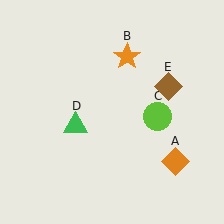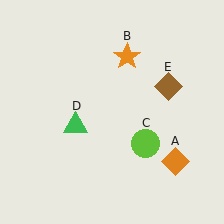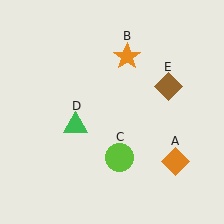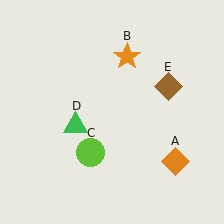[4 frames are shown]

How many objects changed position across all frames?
1 object changed position: lime circle (object C).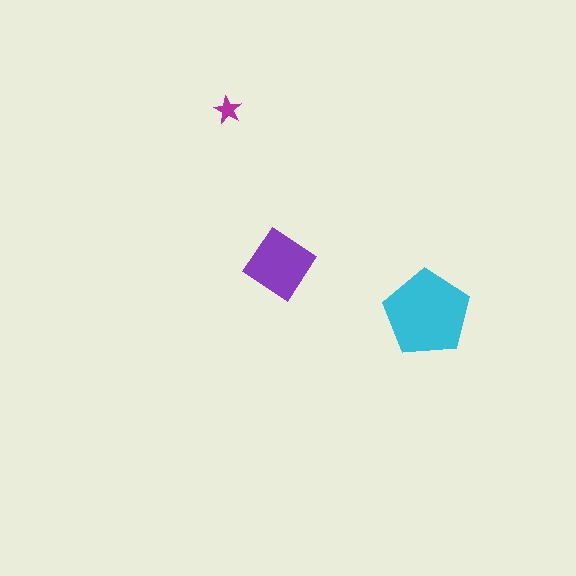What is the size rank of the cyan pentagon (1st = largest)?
1st.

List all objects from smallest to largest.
The magenta star, the purple diamond, the cyan pentagon.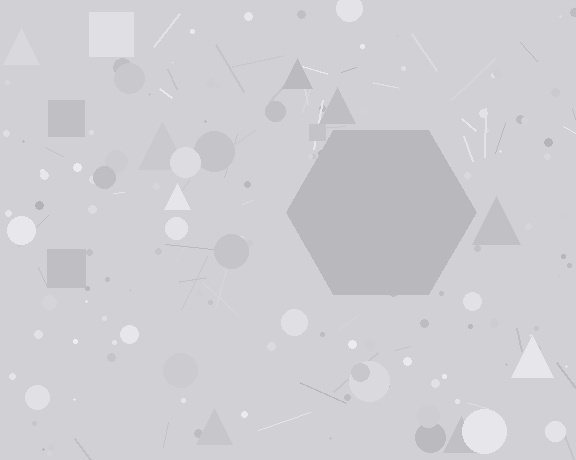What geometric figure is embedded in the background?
A hexagon is embedded in the background.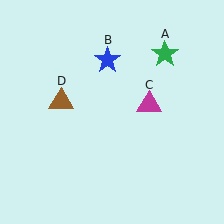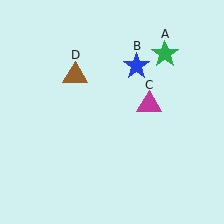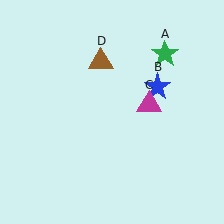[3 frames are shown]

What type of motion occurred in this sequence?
The blue star (object B), brown triangle (object D) rotated clockwise around the center of the scene.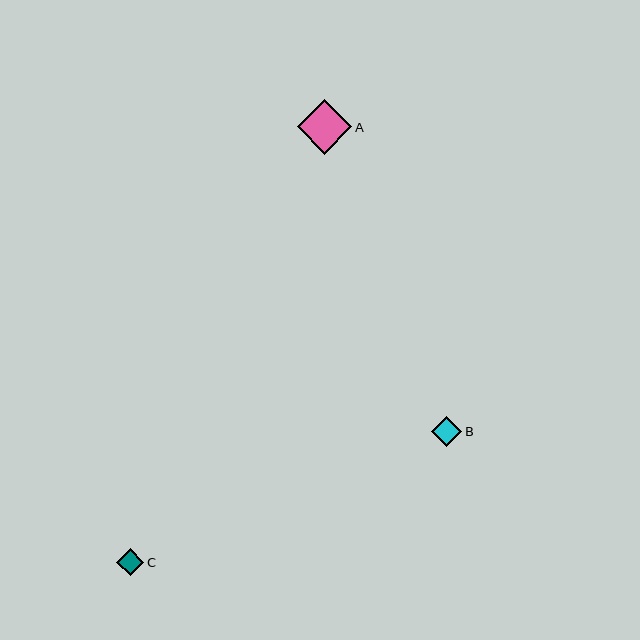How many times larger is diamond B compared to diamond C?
Diamond B is approximately 1.1 times the size of diamond C.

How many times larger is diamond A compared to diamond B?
Diamond A is approximately 1.8 times the size of diamond B.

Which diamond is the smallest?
Diamond C is the smallest with a size of approximately 27 pixels.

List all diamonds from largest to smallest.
From largest to smallest: A, B, C.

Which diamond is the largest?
Diamond A is the largest with a size of approximately 55 pixels.